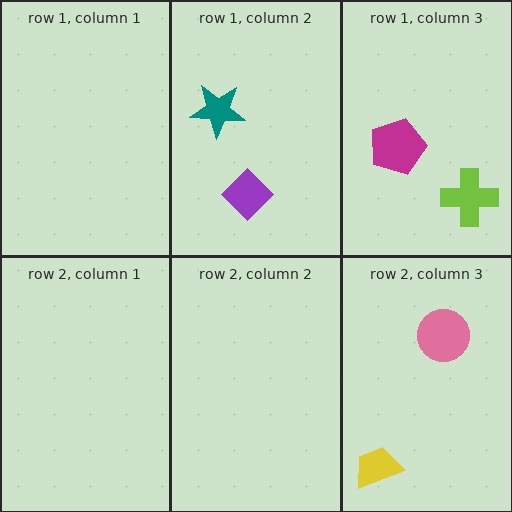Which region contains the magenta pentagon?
The row 1, column 3 region.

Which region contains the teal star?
The row 1, column 2 region.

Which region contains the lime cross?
The row 1, column 3 region.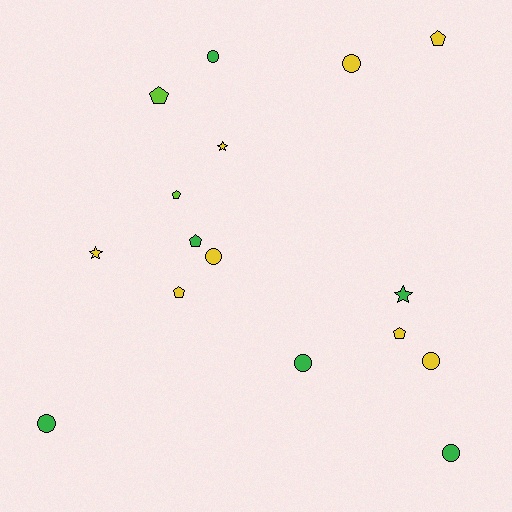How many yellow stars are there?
There are 2 yellow stars.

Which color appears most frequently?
Yellow, with 8 objects.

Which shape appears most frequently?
Circle, with 7 objects.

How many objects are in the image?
There are 16 objects.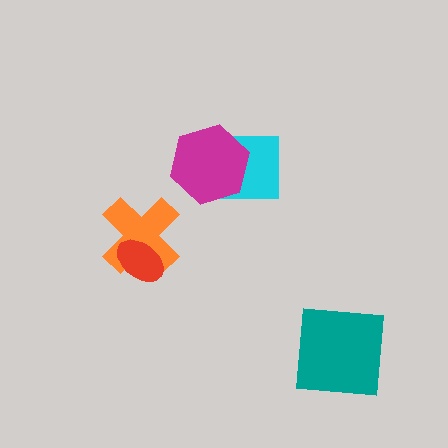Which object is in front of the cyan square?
The magenta hexagon is in front of the cyan square.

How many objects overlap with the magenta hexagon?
1 object overlaps with the magenta hexagon.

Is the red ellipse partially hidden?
No, no other shape covers it.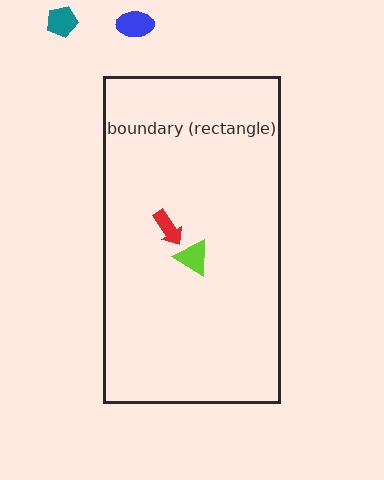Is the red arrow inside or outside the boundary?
Inside.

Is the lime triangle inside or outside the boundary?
Inside.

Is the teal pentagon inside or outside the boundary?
Outside.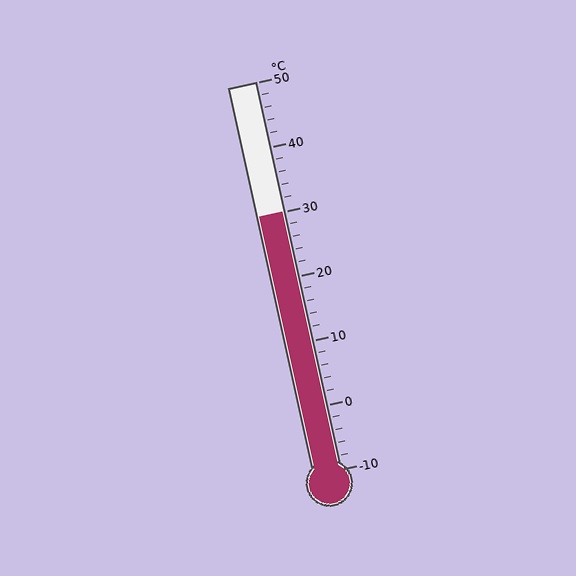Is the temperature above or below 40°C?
The temperature is below 40°C.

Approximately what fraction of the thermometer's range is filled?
The thermometer is filled to approximately 65% of its range.